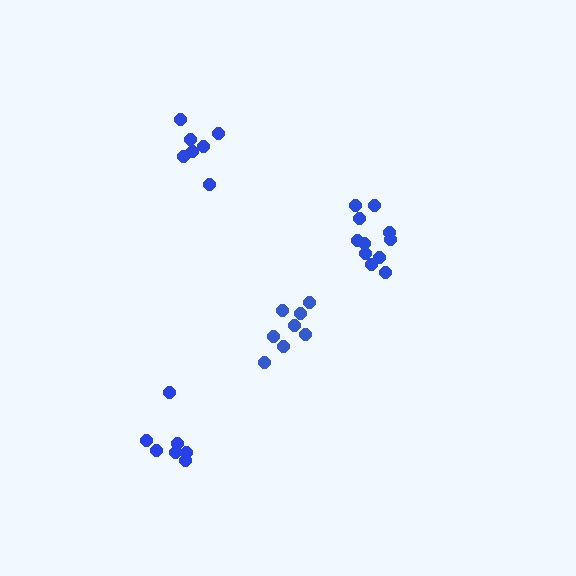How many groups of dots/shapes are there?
There are 4 groups.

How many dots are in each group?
Group 1: 8 dots, Group 2: 7 dots, Group 3: 7 dots, Group 4: 11 dots (33 total).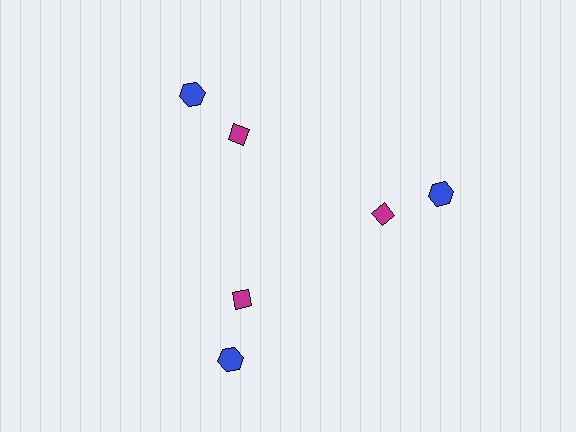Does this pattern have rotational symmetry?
Yes, this pattern has 3-fold rotational symmetry. It looks the same after rotating 120 degrees around the center.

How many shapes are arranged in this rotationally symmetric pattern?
There are 6 shapes, arranged in 3 groups of 2.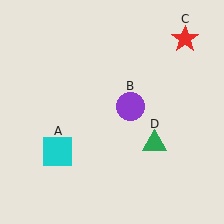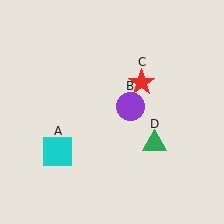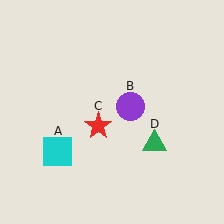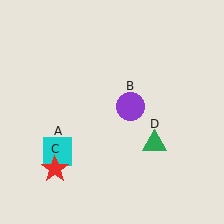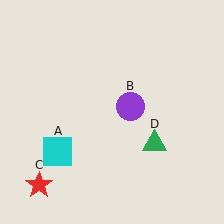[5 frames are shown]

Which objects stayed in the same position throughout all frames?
Cyan square (object A) and purple circle (object B) and green triangle (object D) remained stationary.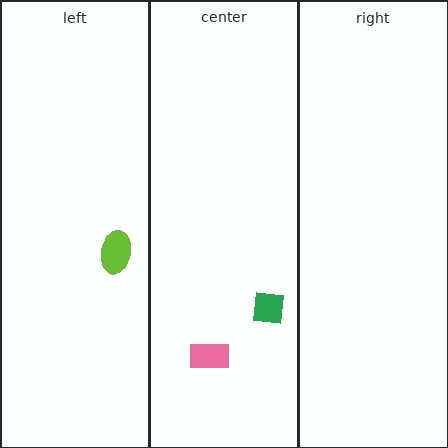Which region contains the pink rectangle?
The center region.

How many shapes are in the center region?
2.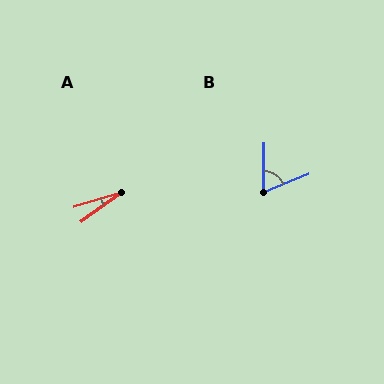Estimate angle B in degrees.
Approximately 67 degrees.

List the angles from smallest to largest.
A (19°), B (67°).